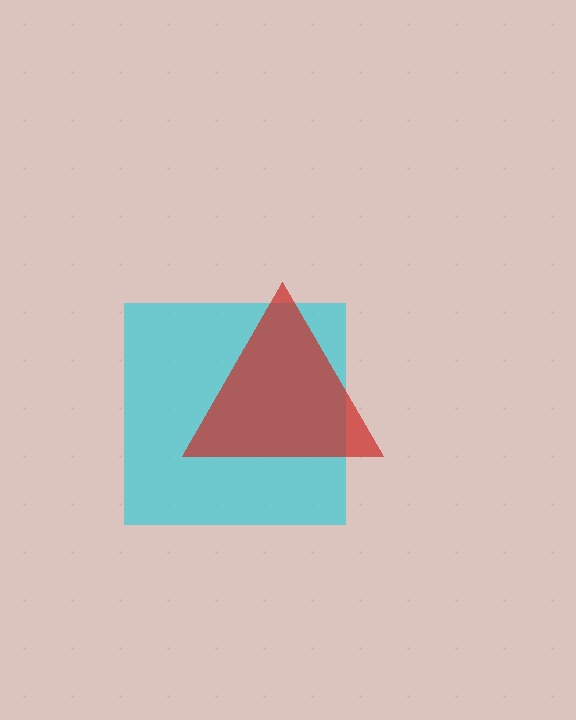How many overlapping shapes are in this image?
There are 2 overlapping shapes in the image.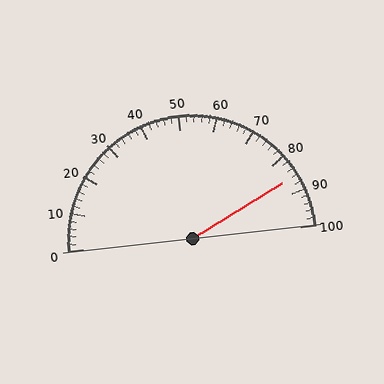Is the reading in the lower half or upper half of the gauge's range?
The reading is in the upper half of the range (0 to 100).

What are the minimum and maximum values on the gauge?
The gauge ranges from 0 to 100.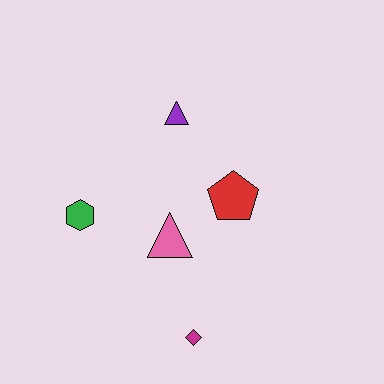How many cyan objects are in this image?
There are no cyan objects.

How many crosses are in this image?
There are no crosses.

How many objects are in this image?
There are 5 objects.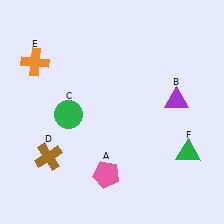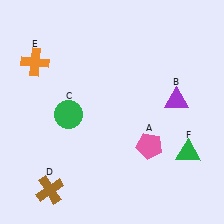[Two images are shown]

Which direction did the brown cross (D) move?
The brown cross (D) moved down.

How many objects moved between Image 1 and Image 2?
2 objects moved between the two images.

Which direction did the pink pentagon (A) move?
The pink pentagon (A) moved right.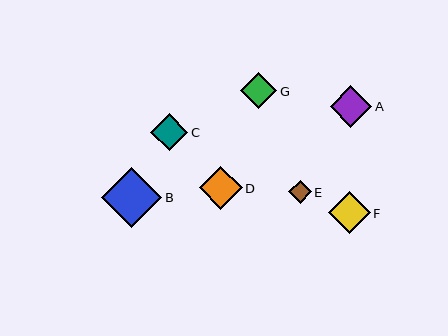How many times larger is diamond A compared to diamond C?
Diamond A is approximately 1.1 times the size of diamond C.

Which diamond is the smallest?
Diamond E is the smallest with a size of approximately 22 pixels.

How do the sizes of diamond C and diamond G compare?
Diamond C and diamond G are approximately the same size.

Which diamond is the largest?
Diamond B is the largest with a size of approximately 60 pixels.